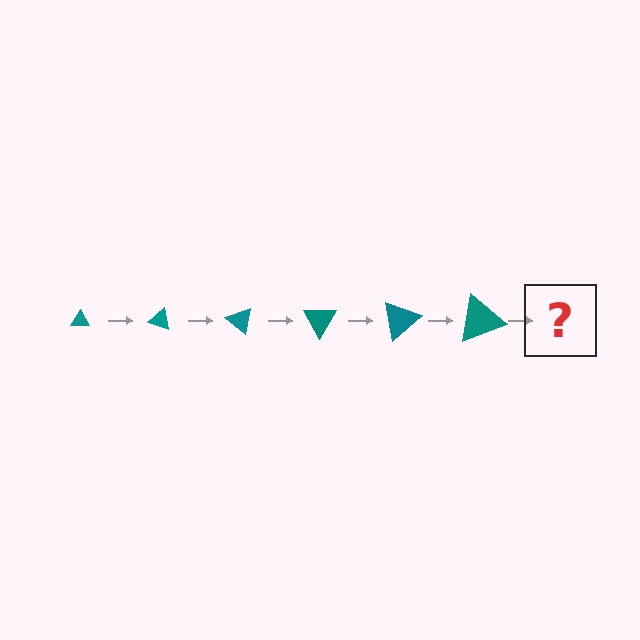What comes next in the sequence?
The next element should be a triangle, larger than the previous one and rotated 120 degrees from the start.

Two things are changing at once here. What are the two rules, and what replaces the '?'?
The two rules are that the triangle grows larger each step and it rotates 20 degrees each step. The '?' should be a triangle, larger than the previous one and rotated 120 degrees from the start.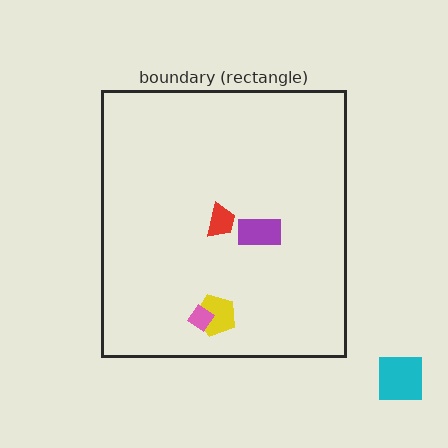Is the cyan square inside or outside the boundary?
Outside.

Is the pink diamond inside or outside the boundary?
Inside.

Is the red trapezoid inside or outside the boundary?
Inside.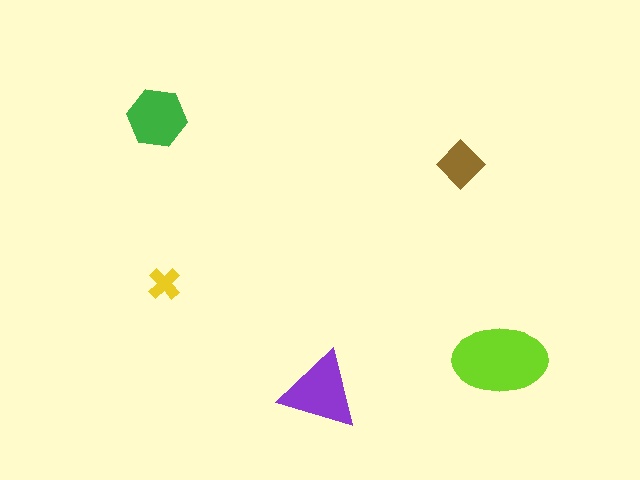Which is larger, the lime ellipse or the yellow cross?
The lime ellipse.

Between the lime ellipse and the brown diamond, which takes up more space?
The lime ellipse.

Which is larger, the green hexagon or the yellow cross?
The green hexagon.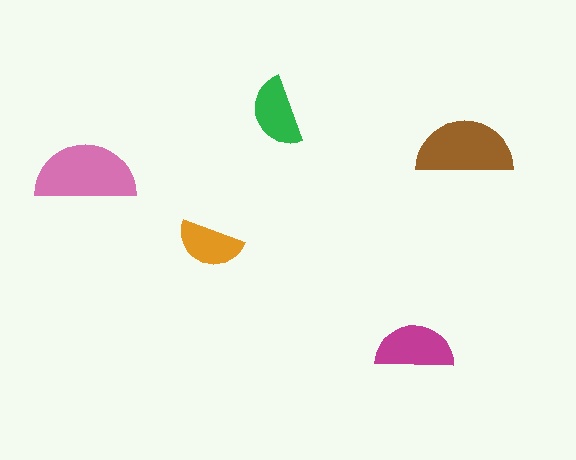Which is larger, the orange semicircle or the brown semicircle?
The brown one.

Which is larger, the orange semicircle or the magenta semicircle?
The magenta one.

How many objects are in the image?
There are 5 objects in the image.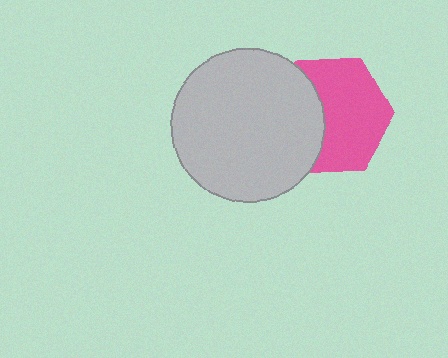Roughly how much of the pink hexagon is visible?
About half of it is visible (roughly 63%).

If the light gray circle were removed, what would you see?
You would see the complete pink hexagon.